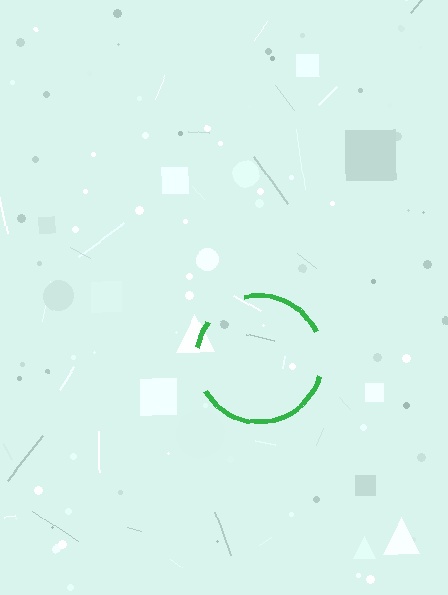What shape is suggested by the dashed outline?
The dashed outline suggests a circle.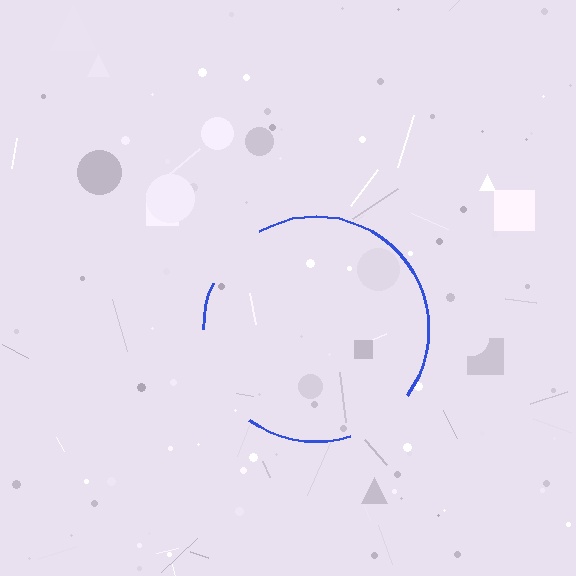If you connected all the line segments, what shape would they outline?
They would outline a circle.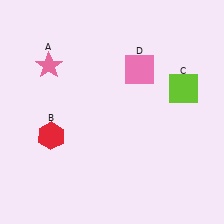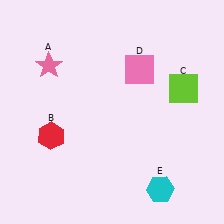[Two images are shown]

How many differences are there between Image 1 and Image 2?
There is 1 difference between the two images.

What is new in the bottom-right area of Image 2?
A cyan hexagon (E) was added in the bottom-right area of Image 2.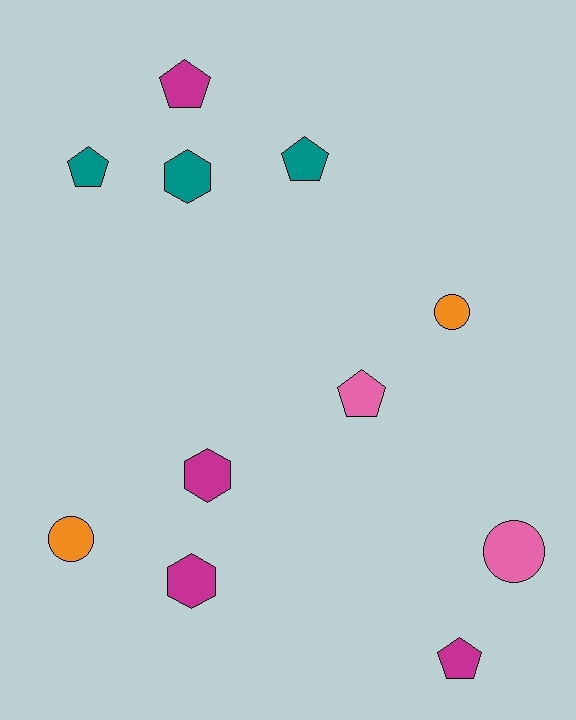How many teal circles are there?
There are no teal circles.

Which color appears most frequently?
Magenta, with 4 objects.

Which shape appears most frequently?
Pentagon, with 5 objects.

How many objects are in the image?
There are 11 objects.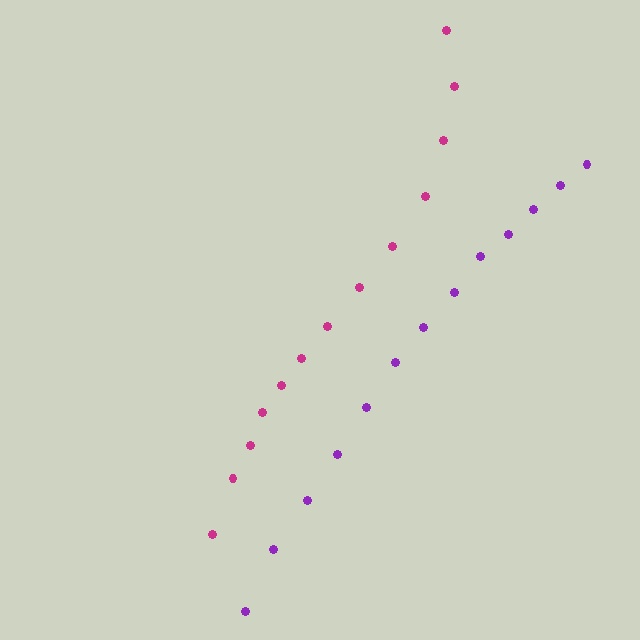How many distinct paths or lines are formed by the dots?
There are 2 distinct paths.